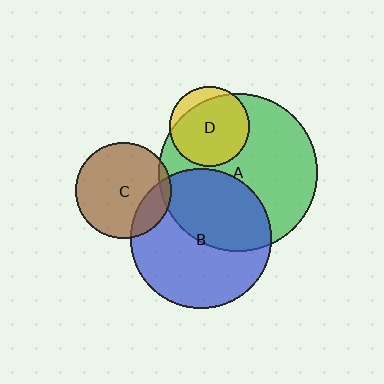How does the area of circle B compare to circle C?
Approximately 2.2 times.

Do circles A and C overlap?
Yes.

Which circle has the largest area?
Circle A (green).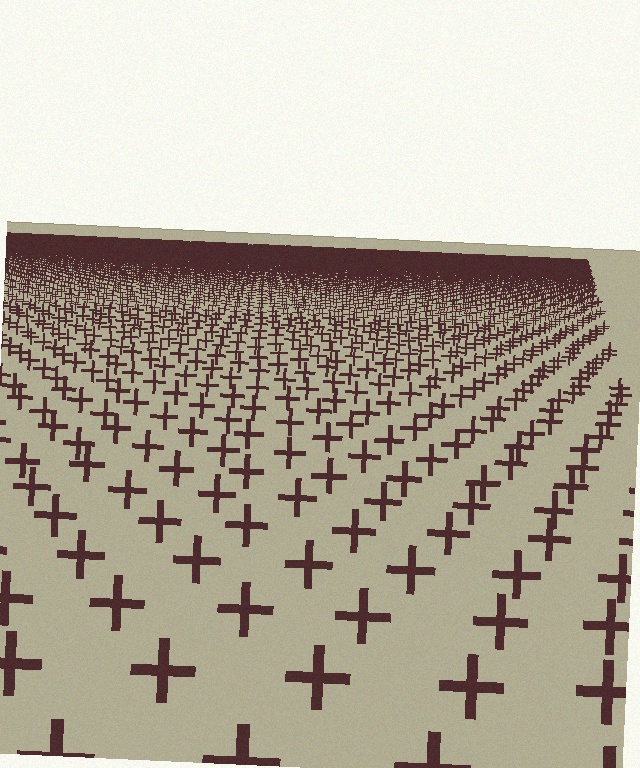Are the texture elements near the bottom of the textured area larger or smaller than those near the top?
Larger. Near the bottom, elements are closer to the viewer and appear at a bigger on-screen size.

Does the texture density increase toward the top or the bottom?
Density increases toward the top.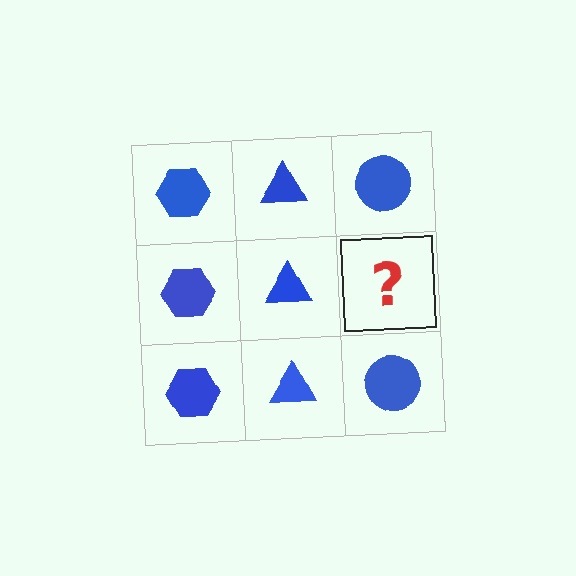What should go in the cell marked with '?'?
The missing cell should contain a blue circle.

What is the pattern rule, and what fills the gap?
The rule is that each column has a consistent shape. The gap should be filled with a blue circle.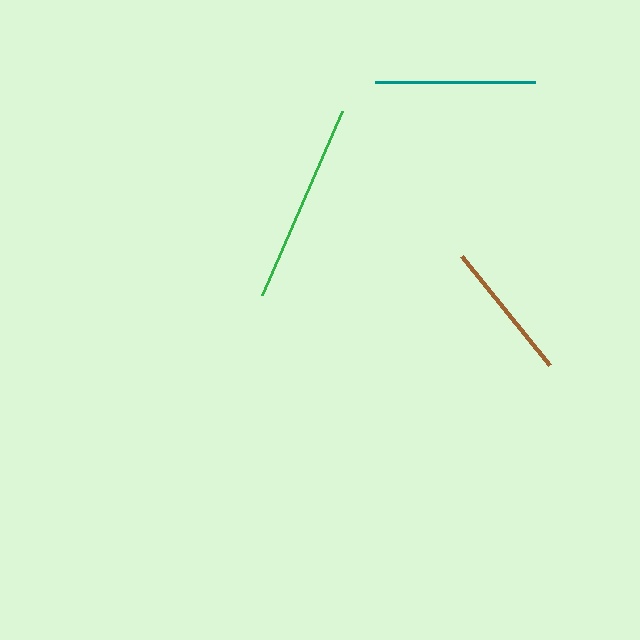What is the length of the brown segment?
The brown segment is approximately 140 pixels long.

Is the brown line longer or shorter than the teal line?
The teal line is longer than the brown line.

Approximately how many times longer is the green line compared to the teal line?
The green line is approximately 1.2 times the length of the teal line.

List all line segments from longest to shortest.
From longest to shortest: green, teal, brown.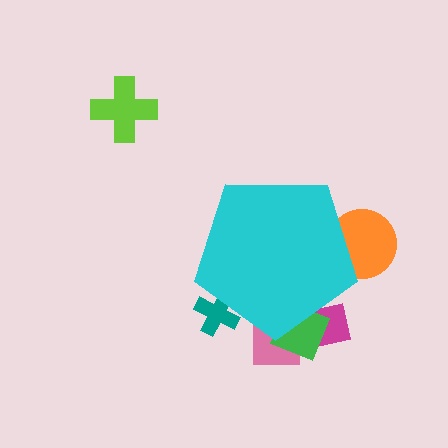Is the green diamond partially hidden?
Yes, the green diamond is partially hidden behind the cyan pentagon.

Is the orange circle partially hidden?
Yes, the orange circle is partially hidden behind the cyan pentagon.